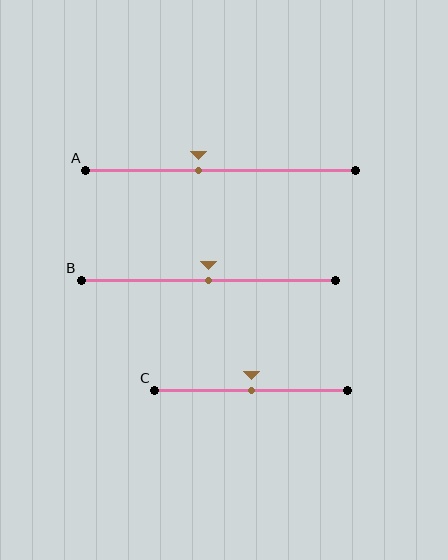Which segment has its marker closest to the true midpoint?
Segment B has its marker closest to the true midpoint.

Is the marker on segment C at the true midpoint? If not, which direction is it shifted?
Yes, the marker on segment C is at the true midpoint.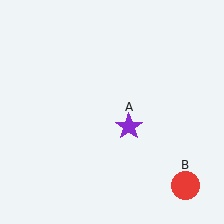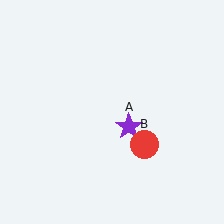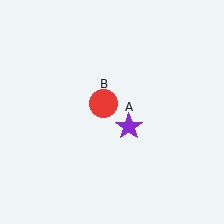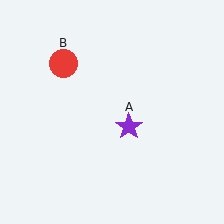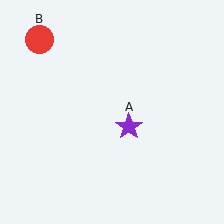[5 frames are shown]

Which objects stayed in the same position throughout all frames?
Purple star (object A) remained stationary.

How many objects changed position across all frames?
1 object changed position: red circle (object B).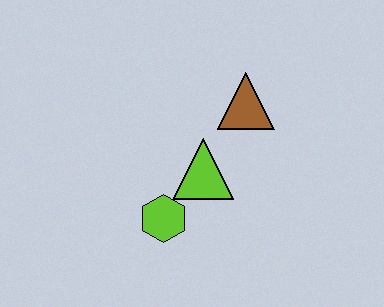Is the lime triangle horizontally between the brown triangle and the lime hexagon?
Yes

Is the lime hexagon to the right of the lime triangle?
No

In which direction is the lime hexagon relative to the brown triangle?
The lime hexagon is below the brown triangle.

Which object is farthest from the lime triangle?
The brown triangle is farthest from the lime triangle.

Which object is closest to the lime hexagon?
The lime triangle is closest to the lime hexagon.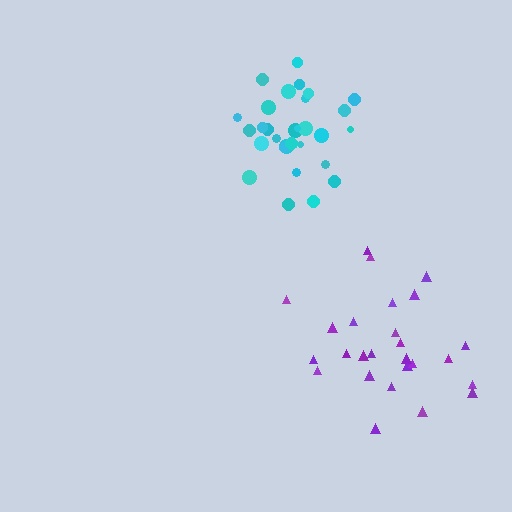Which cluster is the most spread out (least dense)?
Purple.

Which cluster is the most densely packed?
Cyan.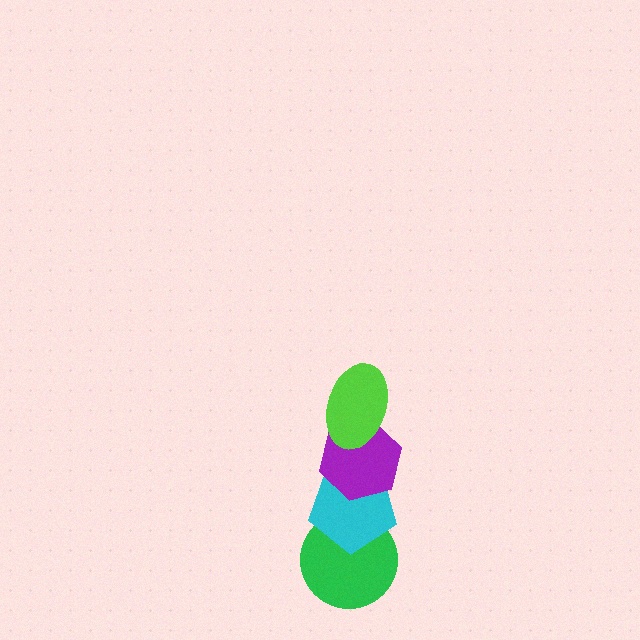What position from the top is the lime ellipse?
The lime ellipse is 1st from the top.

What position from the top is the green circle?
The green circle is 4th from the top.